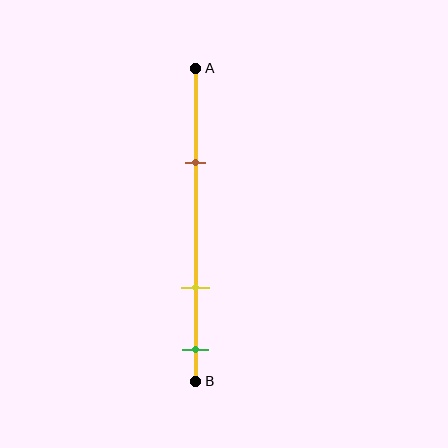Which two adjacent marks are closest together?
The yellow and green marks are the closest adjacent pair.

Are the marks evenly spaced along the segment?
No, the marks are not evenly spaced.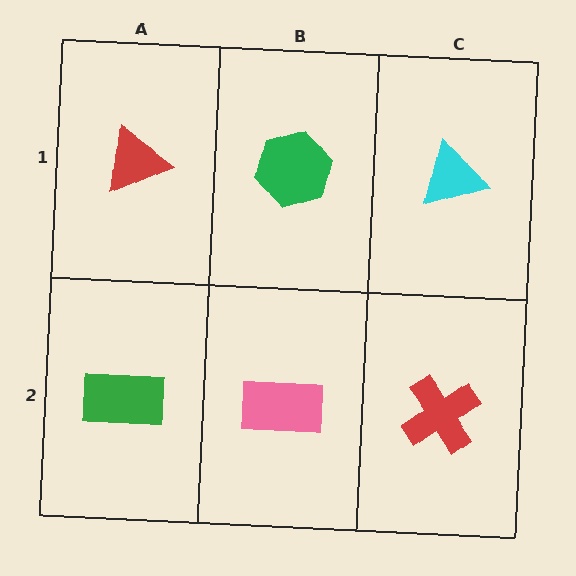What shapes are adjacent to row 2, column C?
A cyan triangle (row 1, column C), a pink rectangle (row 2, column B).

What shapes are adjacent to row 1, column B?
A pink rectangle (row 2, column B), a red triangle (row 1, column A), a cyan triangle (row 1, column C).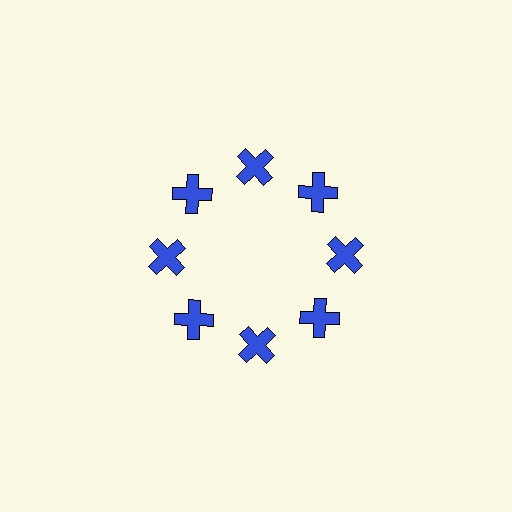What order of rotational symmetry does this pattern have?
This pattern has 8-fold rotational symmetry.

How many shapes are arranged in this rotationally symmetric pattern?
There are 8 shapes, arranged in 8 groups of 1.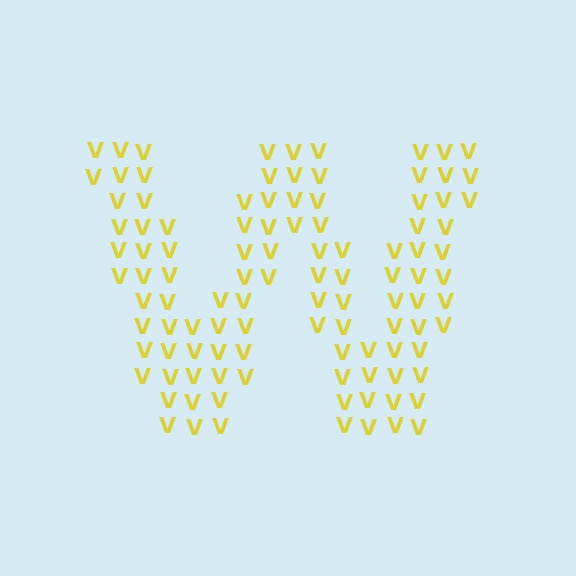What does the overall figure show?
The overall figure shows the letter W.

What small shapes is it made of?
It is made of small letter V's.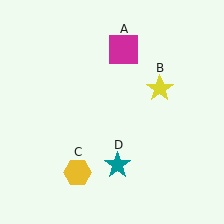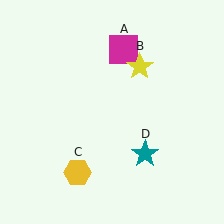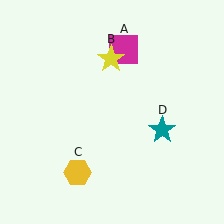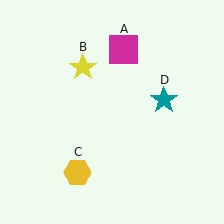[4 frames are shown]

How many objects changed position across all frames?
2 objects changed position: yellow star (object B), teal star (object D).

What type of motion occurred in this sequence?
The yellow star (object B), teal star (object D) rotated counterclockwise around the center of the scene.